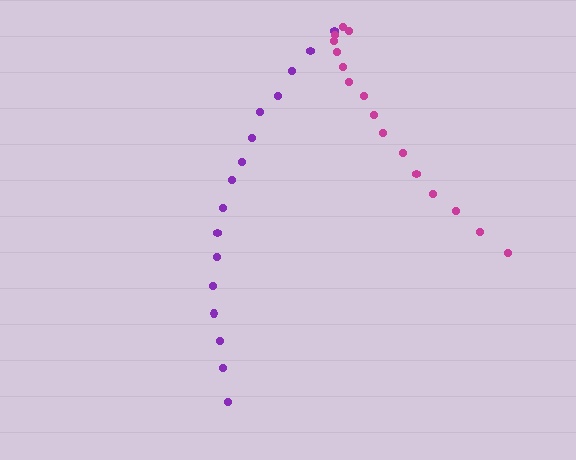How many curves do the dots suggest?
There are 2 distinct paths.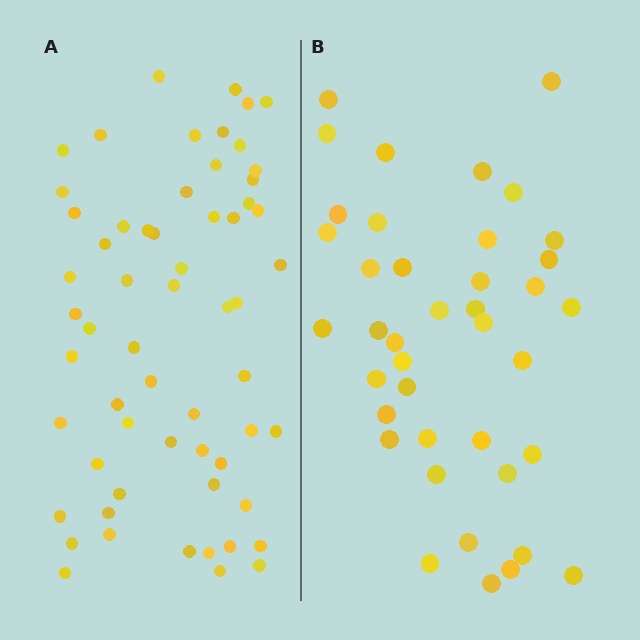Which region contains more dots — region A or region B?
Region A (the left region) has more dots.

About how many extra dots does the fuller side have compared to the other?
Region A has approximately 20 more dots than region B.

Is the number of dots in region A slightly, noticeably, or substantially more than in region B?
Region A has substantially more. The ratio is roughly 1.5 to 1.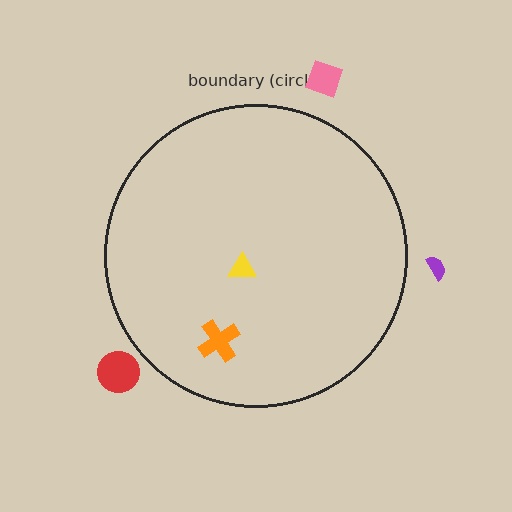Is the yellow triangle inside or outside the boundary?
Inside.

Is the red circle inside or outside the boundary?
Outside.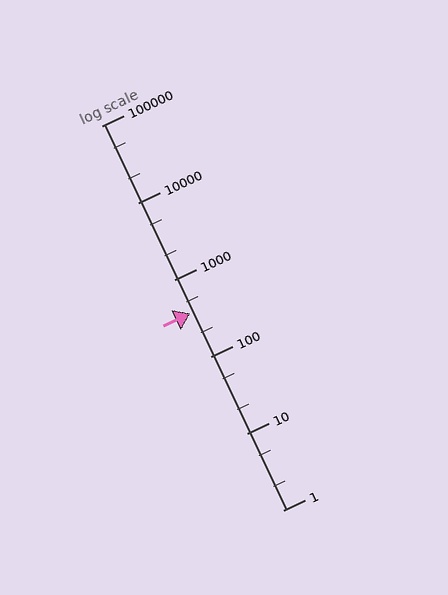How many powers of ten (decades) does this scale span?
The scale spans 5 decades, from 1 to 100000.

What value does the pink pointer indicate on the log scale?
The pointer indicates approximately 360.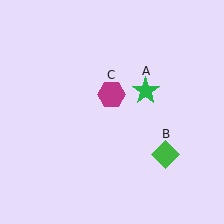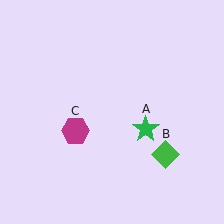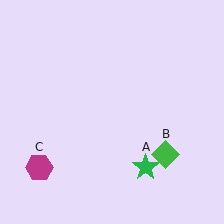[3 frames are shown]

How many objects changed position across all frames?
2 objects changed position: green star (object A), magenta hexagon (object C).